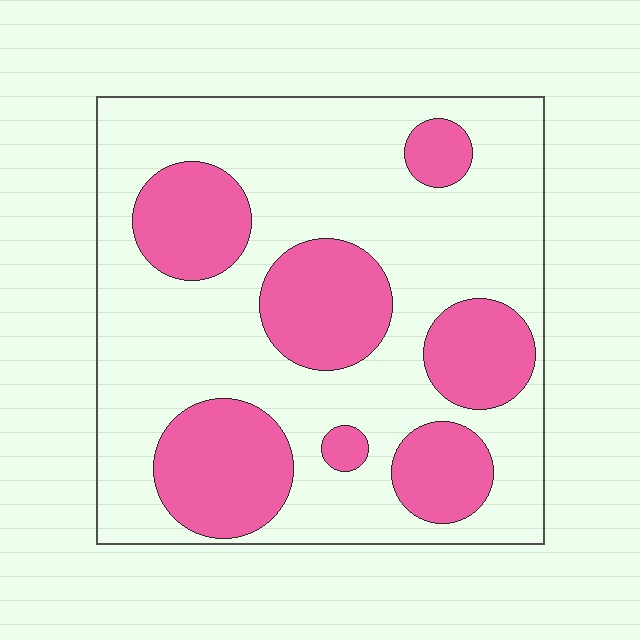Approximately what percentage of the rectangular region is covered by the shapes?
Approximately 30%.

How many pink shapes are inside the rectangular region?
7.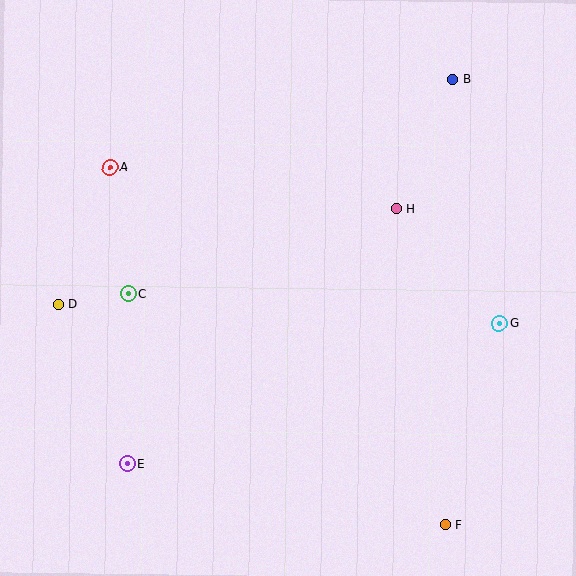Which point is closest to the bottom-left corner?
Point E is closest to the bottom-left corner.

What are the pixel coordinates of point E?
Point E is at (127, 464).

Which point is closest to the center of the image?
Point H at (396, 208) is closest to the center.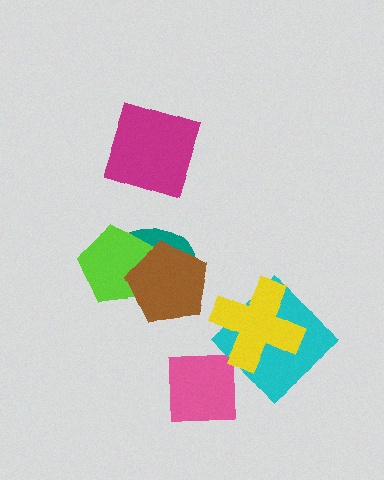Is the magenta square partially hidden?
No, no other shape covers it.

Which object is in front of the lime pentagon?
The brown pentagon is in front of the lime pentagon.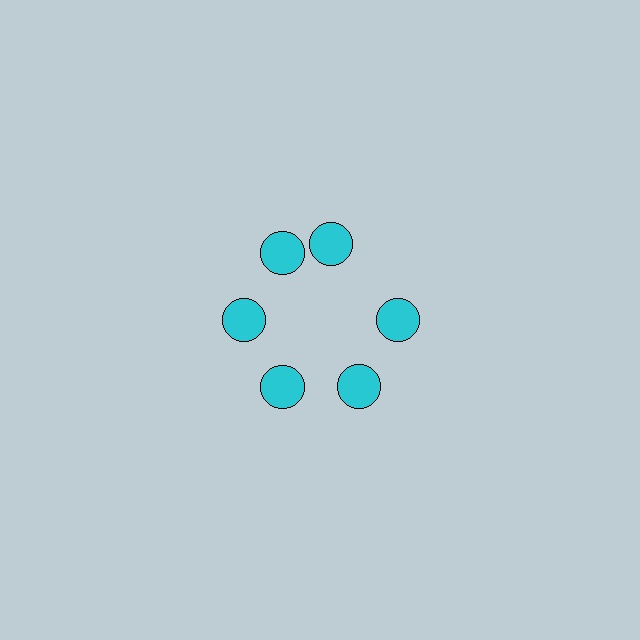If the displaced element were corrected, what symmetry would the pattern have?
It would have 6-fold rotational symmetry — the pattern would map onto itself every 60 degrees.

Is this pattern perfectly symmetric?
No. The 6 cyan circles are arranged in a ring, but one element near the 1 o'clock position is rotated out of alignment along the ring, breaking the 6-fold rotational symmetry.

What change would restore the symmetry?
The symmetry would be restored by rotating it back into even spacing with its neighbors so that all 6 circles sit at equal angles and equal distance from the center.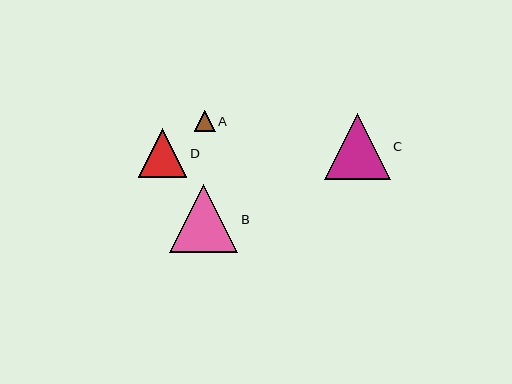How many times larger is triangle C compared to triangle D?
Triangle C is approximately 1.3 times the size of triangle D.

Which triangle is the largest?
Triangle B is the largest with a size of approximately 68 pixels.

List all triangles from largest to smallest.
From largest to smallest: B, C, D, A.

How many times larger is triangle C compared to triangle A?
Triangle C is approximately 3.1 times the size of triangle A.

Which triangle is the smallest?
Triangle A is the smallest with a size of approximately 21 pixels.